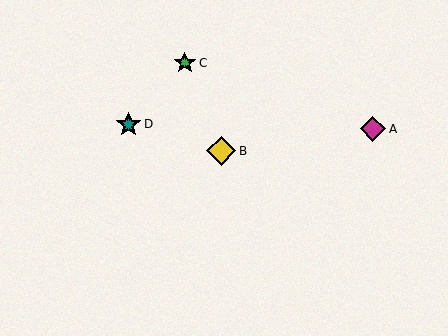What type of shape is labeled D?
Shape D is a teal star.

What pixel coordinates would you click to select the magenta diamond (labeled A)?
Click at (373, 129) to select the magenta diamond A.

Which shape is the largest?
The yellow diamond (labeled B) is the largest.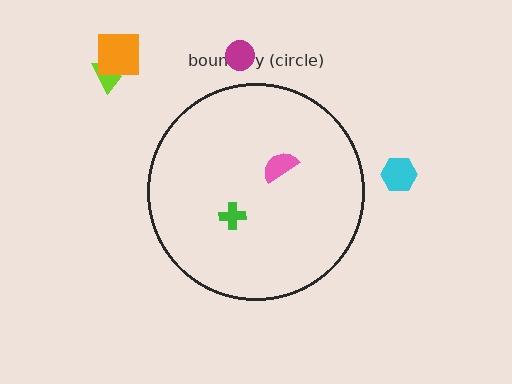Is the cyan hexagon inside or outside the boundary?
Outside.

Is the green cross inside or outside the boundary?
Inside.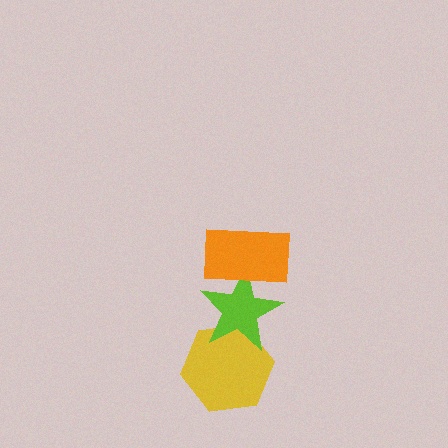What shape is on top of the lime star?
The orange rectangle is on top of the lime star.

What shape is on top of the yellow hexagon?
The lime star is on top of the yellow hexagon.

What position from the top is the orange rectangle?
The orange rectangle is 1st from the top.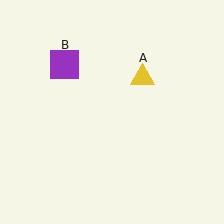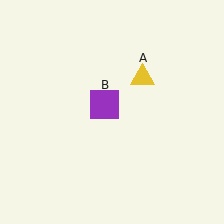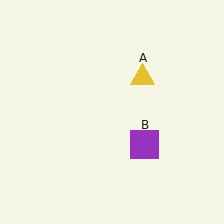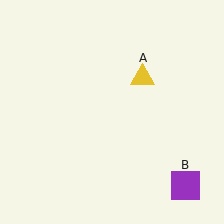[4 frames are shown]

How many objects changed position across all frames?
1 object changed position: purple square (object B).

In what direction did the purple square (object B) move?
The purple square (object B) moved down and to the right.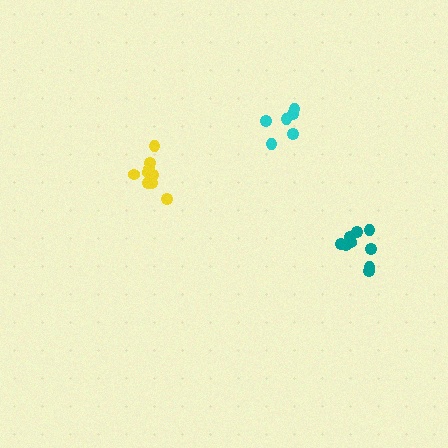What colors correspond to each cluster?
The clusters are colored: yellow, teal, cyan.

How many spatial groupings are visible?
There are 3 spatial groupings.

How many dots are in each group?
Group 1: 9 dots, Group 2: 9 dots, Group 3: 6 dots (24 total).